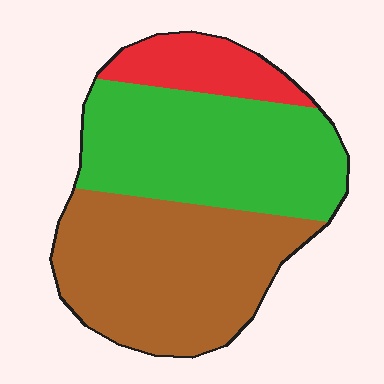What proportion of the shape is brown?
Brown covers roughly 45% of the shape.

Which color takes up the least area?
Red, at roughly 15%.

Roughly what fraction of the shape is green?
Green takes up between a third and a half of the shape.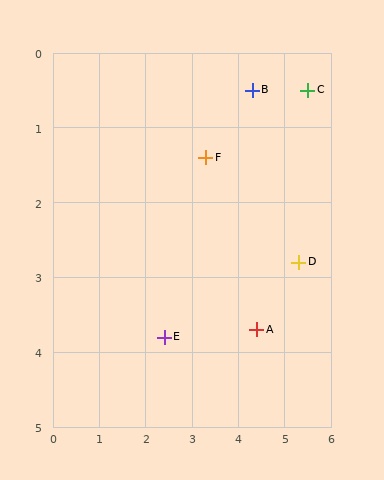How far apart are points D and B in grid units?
Points D and B are about 2.5 grid units apart.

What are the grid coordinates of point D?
Point D is at approximately (5.3, 2.8).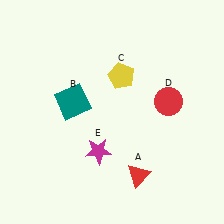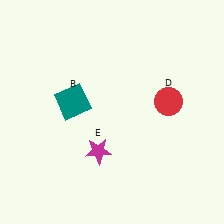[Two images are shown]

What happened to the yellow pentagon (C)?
The yellow pentagon (C) was removed in Image 2. It was in the top-right area of Image 1.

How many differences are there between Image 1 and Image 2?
There are 2 differences between the two images.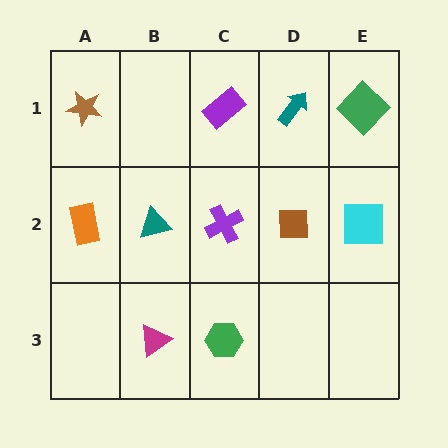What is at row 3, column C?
A green hexagon.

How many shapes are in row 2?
5 shapes.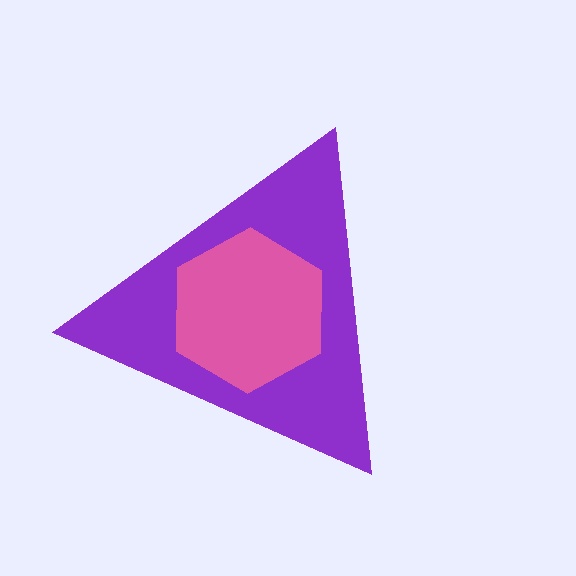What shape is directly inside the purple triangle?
The pink hexagon.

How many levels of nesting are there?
2.